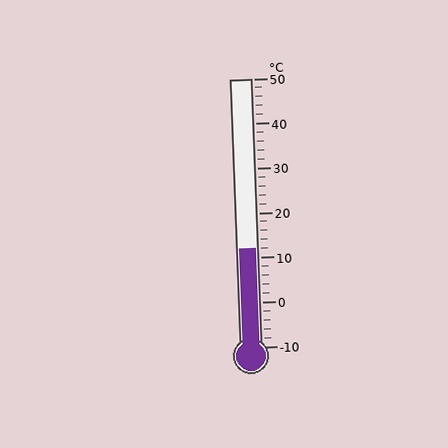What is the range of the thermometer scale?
The thermometer scale ranges from -10°C to 50°C.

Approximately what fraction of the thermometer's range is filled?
The thermometer is filled to approximately 35% of its range.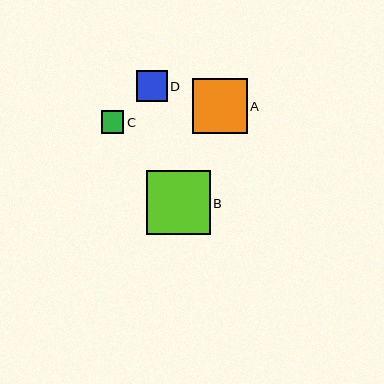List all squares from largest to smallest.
From largest to smallest: B, A, D, C.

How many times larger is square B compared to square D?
Square B is approximately 2.1 times the size of square D.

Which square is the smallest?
Square C is the smallest with a size of approximately 23 pixels.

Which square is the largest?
Square B is the largest with a size of approximately 64 pixels.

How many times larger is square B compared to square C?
Square B is approximately 2.8 times the size of square C.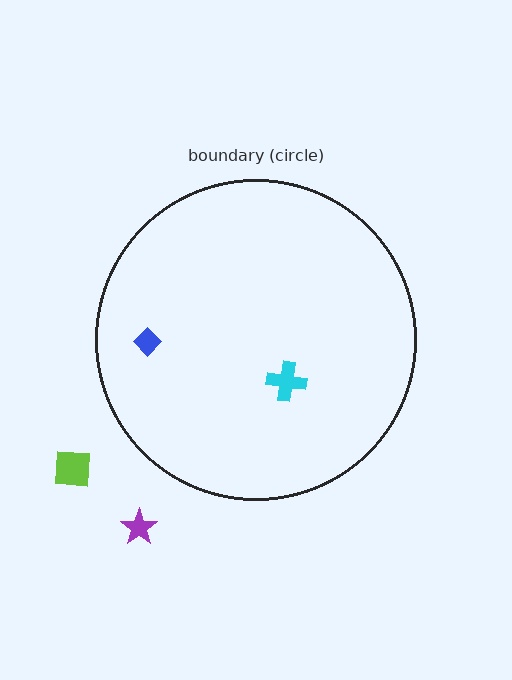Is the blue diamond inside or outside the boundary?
Inside.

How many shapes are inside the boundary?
2 inside, 2 outside.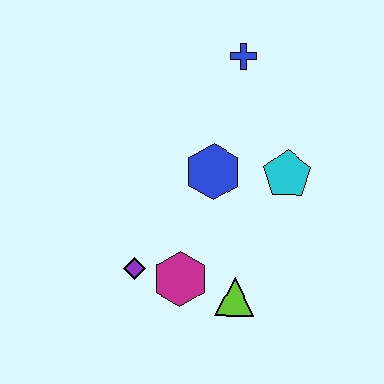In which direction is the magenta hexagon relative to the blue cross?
The magenta hexagon is below the blue cross.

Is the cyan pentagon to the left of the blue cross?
No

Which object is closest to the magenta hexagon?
The purple diamond is closest to the magenta hexagon.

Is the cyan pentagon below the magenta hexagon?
No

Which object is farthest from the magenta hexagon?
The blue cross is farthest from the magenta hexagon.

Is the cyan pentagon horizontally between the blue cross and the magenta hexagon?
No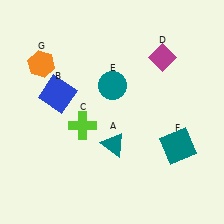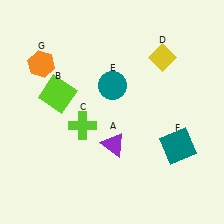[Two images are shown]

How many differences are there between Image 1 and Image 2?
There are 3 differences between the two images.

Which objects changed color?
A changed from teal to purple. B changed from blue to lime. D changed from magenta to yellow.